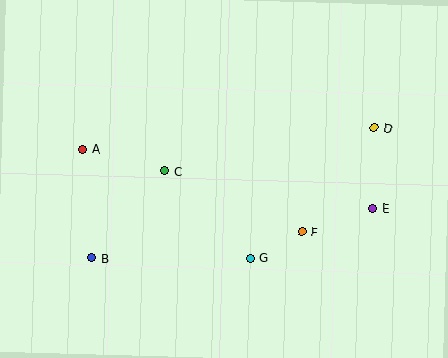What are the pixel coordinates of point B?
Point B is at (91, 258).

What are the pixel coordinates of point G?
Point G is at (250, 258).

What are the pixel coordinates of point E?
Point E is at (373, 208).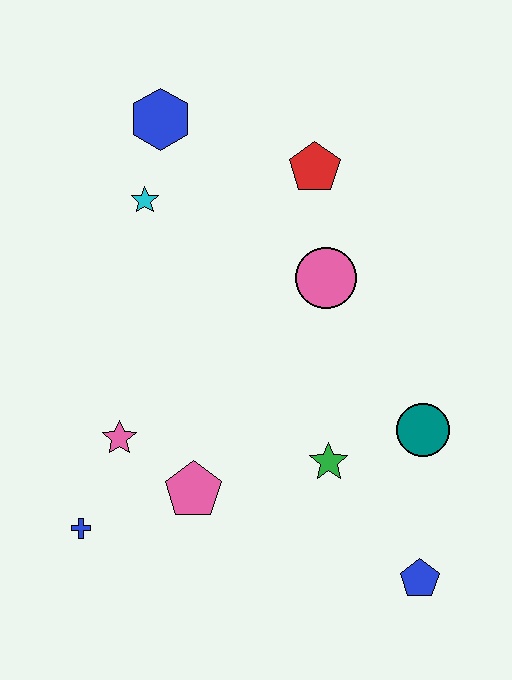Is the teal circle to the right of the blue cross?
Yes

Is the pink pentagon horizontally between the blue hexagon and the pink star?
No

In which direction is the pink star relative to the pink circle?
The pink star is to the left of the pink circle.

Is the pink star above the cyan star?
No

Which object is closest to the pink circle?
The red pentagon is closest to the pink circle.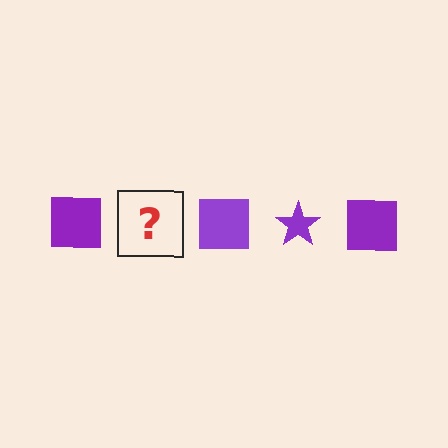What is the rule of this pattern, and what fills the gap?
The rule is that the pattern cycles through square, star shapes in purple. The gap should be filled with a purple star.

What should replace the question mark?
The question mark should be replaced with a purple star.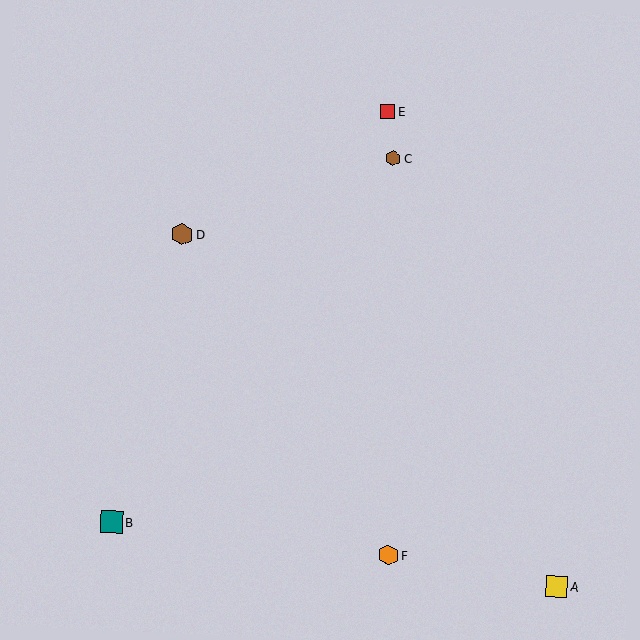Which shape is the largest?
The brown hexagon (labeled D) is the largest.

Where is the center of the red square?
The center of the red square is at (388, 111).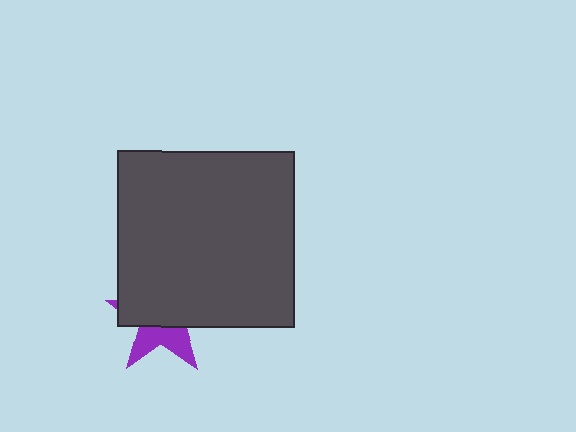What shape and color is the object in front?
The object in front is a dark gray square.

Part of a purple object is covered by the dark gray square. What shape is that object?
It is a star.